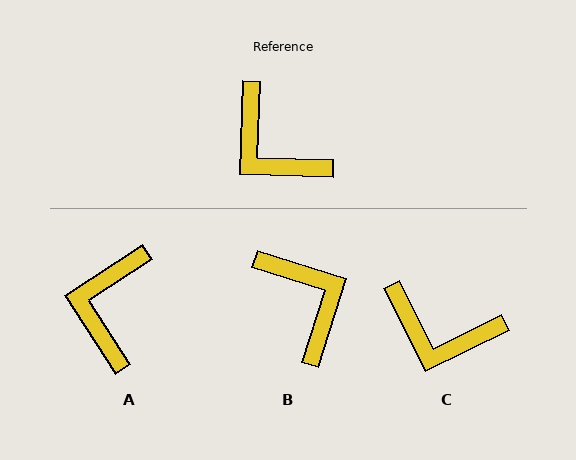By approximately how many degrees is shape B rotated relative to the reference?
Approximately 165 degrees counter-clockwise.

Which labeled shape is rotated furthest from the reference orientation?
B, about 165 degrees away.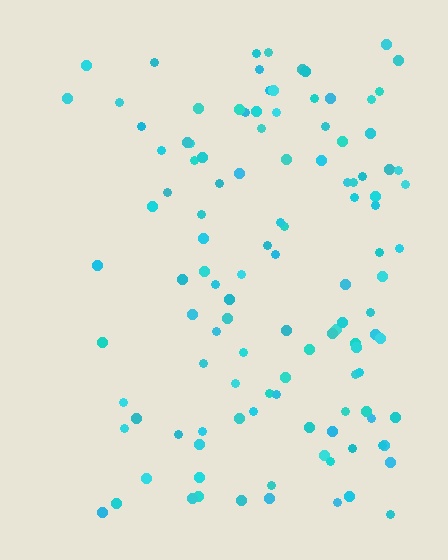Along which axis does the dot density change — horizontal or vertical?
Horizontal.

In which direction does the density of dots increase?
From left to right, with the right side densest.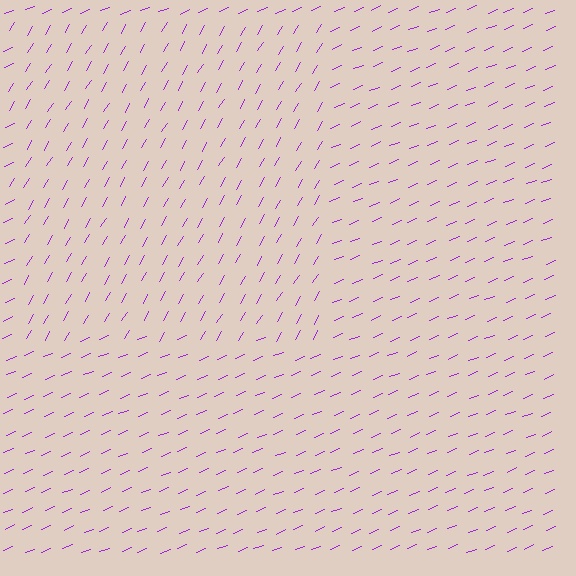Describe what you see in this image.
The image is filled with small purple line segments. A rectangle region in the image has lines oriented differently from the surrounding lines, creating a visible texture boundary.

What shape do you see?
I see a rectangle.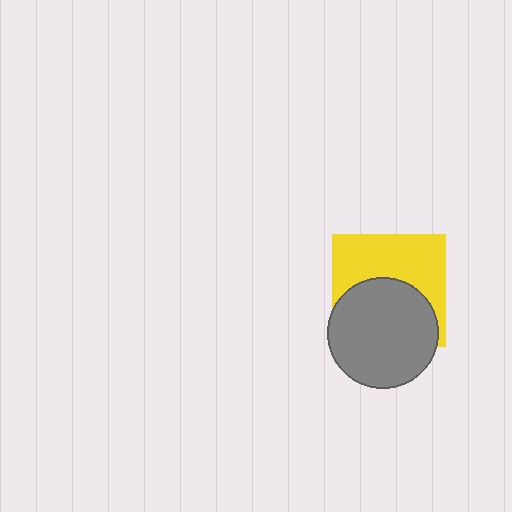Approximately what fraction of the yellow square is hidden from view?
Roughly 49% of the yellow square is hidden behind the gray circle.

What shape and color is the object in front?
The object in front is a gray circle.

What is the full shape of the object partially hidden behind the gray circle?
The partially hidden object is a yellow square.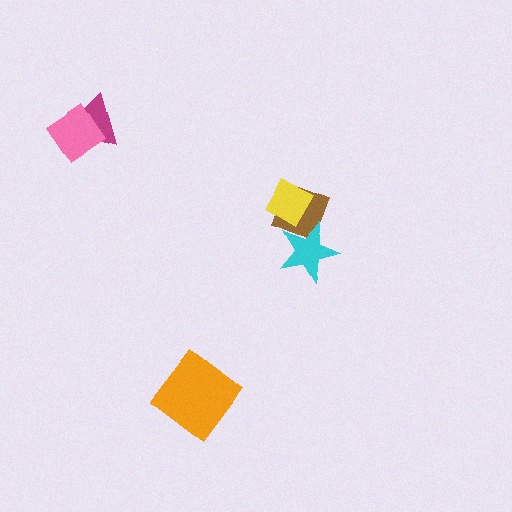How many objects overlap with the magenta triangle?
1 object overlaps with the magenta triangle.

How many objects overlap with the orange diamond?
0 objects overlap with the orange diamond.